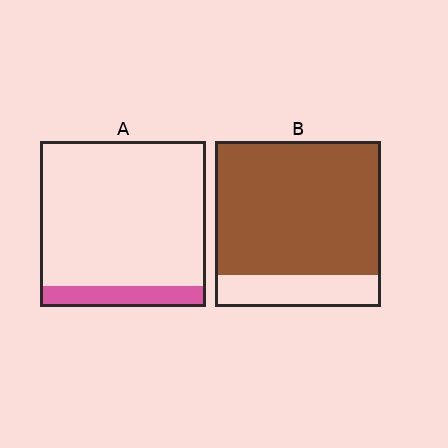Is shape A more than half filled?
No.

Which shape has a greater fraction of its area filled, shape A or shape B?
Shape B.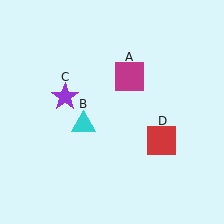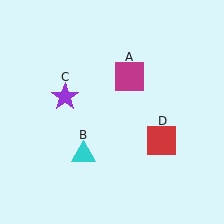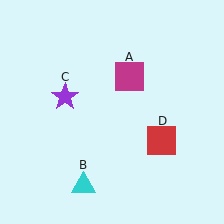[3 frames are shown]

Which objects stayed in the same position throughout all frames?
Magenta square (object A) and purple star (object C) and red square (object D) remained stationary.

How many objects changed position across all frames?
1 object changed position: cyan triangle (object B).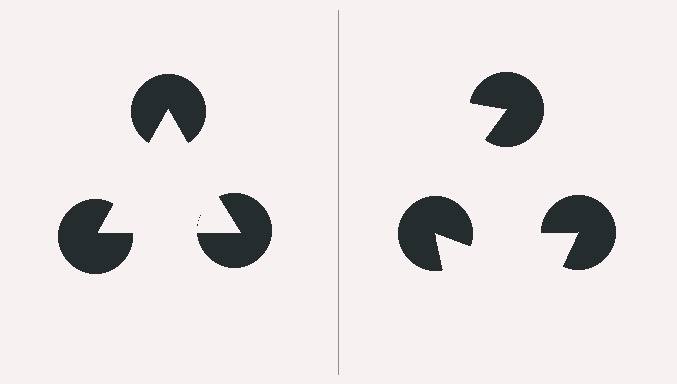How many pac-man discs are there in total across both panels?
6 — 3 on each side.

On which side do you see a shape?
An illusory triangle appears on the left side. On the right side the wedge cuts are rotated, so no coherent shape forms.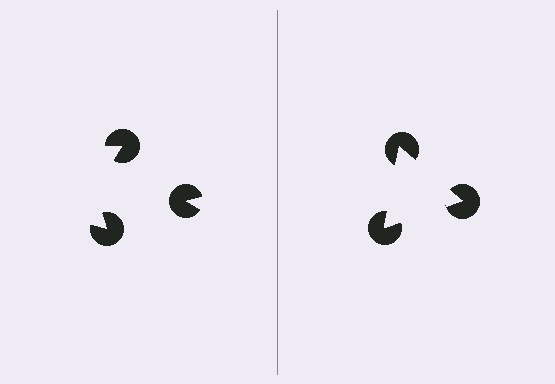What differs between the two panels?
The pac-man discs are positioned identically on both sides; only the wedge orientations differ. On the right they align to a triangle; on the left they are misaligned.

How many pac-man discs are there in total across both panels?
6 — 3 on each side.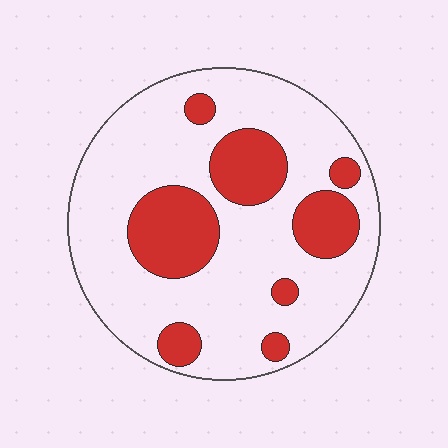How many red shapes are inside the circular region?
8.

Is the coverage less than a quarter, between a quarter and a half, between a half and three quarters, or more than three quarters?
Between a quarter and a half.